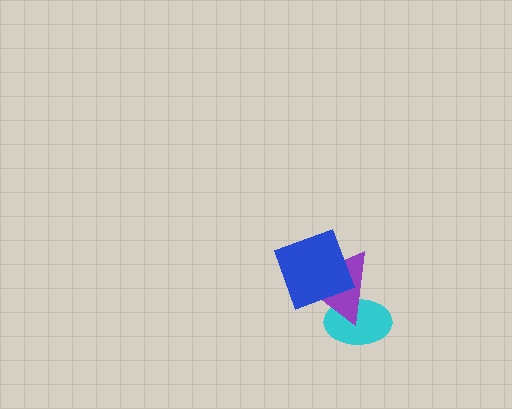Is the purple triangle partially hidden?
Yes, it is partially covered by another shape.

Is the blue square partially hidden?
No, no other shape covers it.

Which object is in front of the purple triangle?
The blue square is in front of the purple triangle.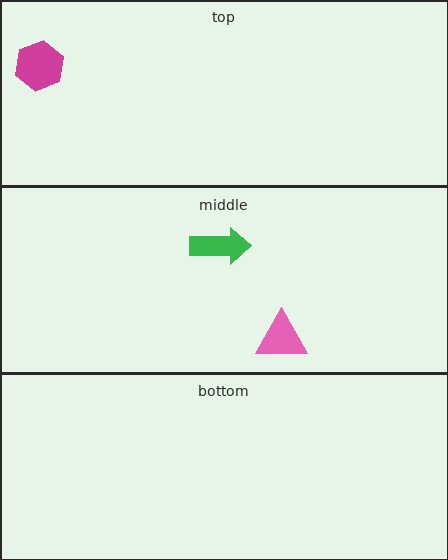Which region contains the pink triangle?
The middle region.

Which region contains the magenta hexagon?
The top region.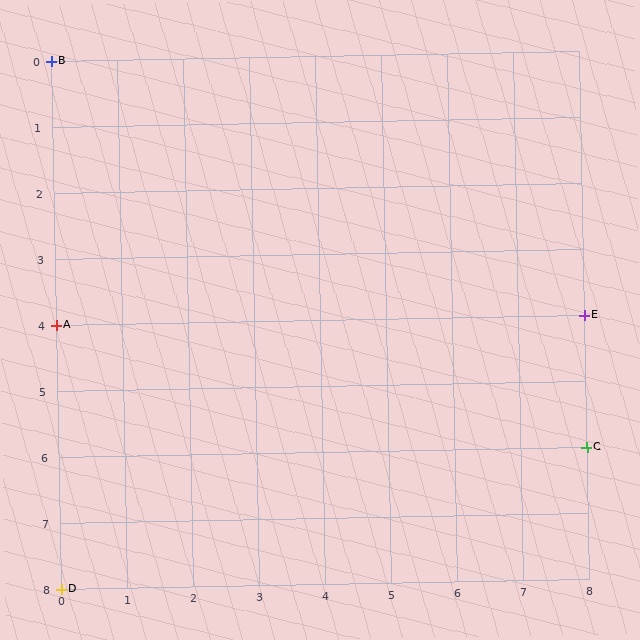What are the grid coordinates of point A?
Point A is at grid coordinates (0, 4).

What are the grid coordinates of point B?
Point B is at grid coordinates (0, 0).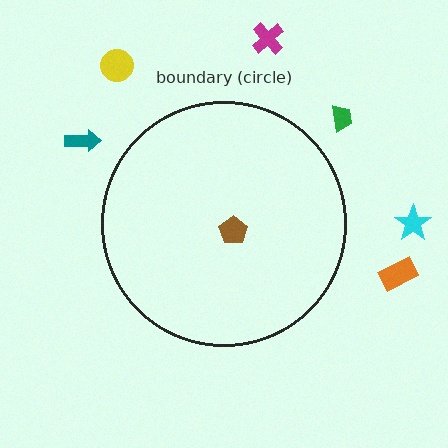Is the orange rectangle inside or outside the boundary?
Outside.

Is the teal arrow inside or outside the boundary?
Outside.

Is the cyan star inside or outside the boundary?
Outside.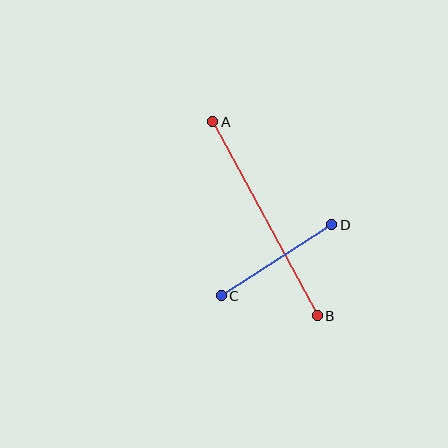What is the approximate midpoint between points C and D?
The midpoint is at approximately (276, 260) pixels.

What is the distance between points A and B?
The distance is approximately 220 pixels.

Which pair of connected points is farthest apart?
Points A and B are farthest apart.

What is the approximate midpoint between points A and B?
The midpoint is at approximately (265, 219) pixels.